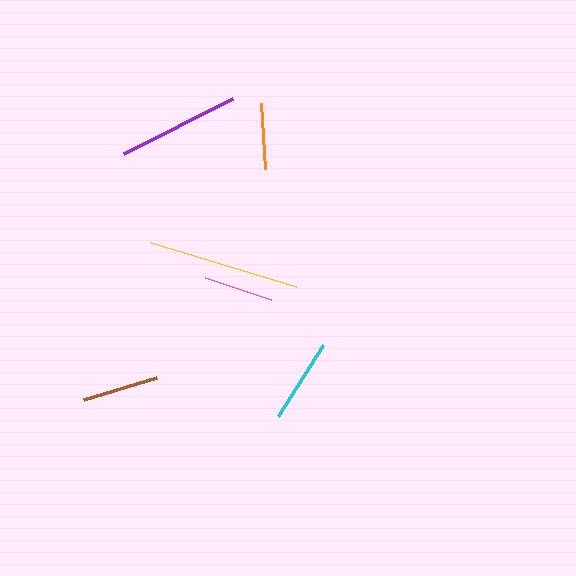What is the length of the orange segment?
The orange segment is approximately 66 pixels long.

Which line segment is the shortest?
The orange line is the shortest at approximately 66 pixels.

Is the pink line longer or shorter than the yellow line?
The yellow line is longer than the pink line.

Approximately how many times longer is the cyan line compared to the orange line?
The cyan line is approximately 1.3 times the length of the orange line.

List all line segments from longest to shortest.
From longest to shortest: yellow, purple, cyan, brown, pink, orange.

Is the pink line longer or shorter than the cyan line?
The cyan line is longer than the pink line.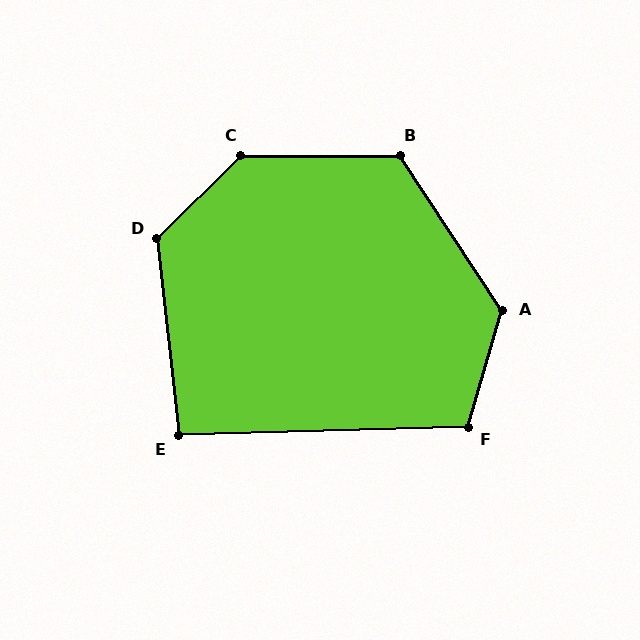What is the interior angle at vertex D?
Approximately 128 degrees (obtuse).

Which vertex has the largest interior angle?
C, at approximately 135 degrees.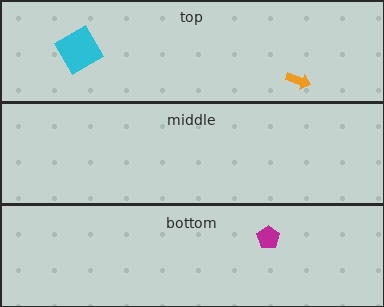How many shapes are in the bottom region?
1.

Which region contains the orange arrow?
The top region.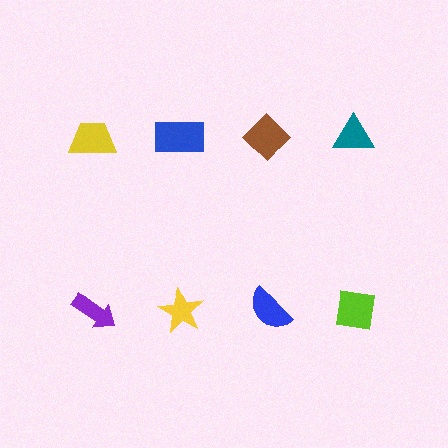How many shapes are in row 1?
4 shapes.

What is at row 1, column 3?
A brown diamond.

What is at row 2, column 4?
A lime square.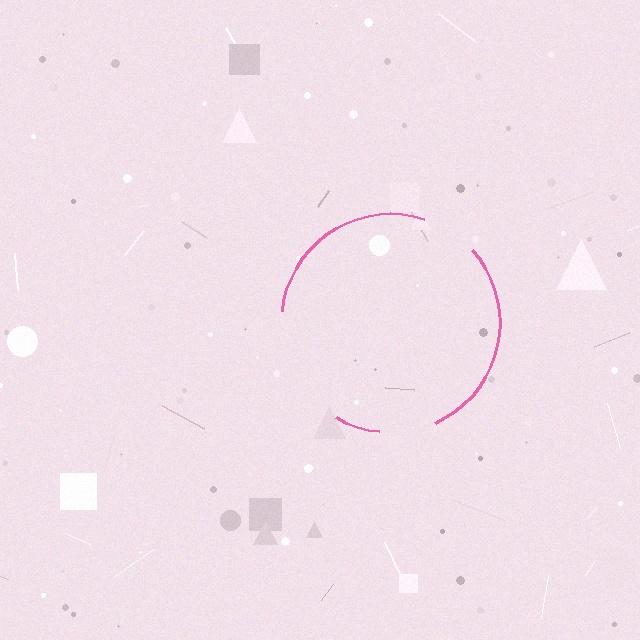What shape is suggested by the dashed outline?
The dashed outline suggests a circle.